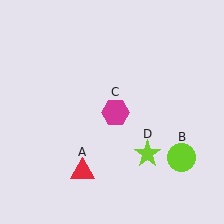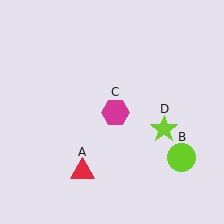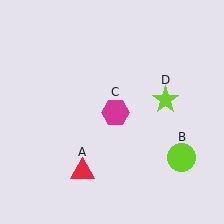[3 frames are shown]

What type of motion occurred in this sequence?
The lime star (object D) rotated counterclockwise around the center of the scene.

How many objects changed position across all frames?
1 object changed position: lime star (object D).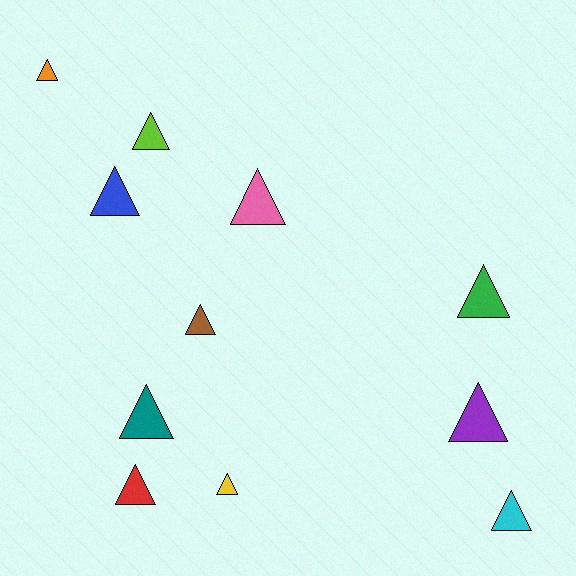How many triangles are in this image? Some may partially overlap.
There are 11 triangles.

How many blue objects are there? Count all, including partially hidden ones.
There is 1 blue object.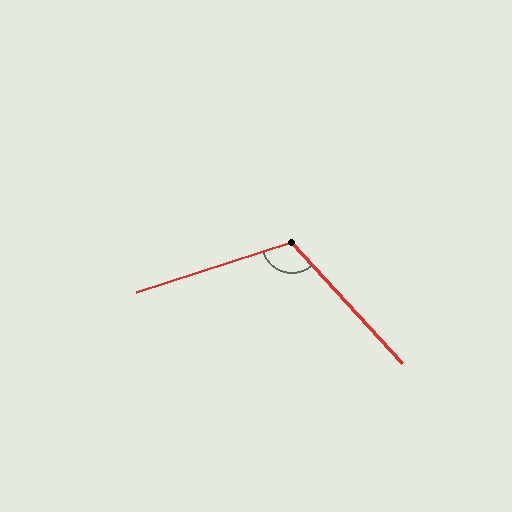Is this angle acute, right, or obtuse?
It is obtuse.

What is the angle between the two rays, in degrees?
Approximately 115 degrees.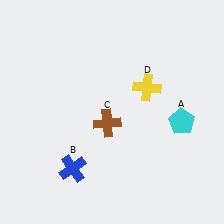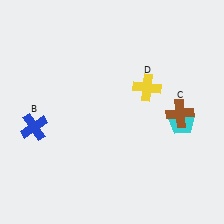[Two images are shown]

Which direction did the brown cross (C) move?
The brown cross (C) moved right.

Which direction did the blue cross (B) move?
The blue cross (B) moved up.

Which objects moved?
The objects that moved are: the blue cross (B), the brown cross (C).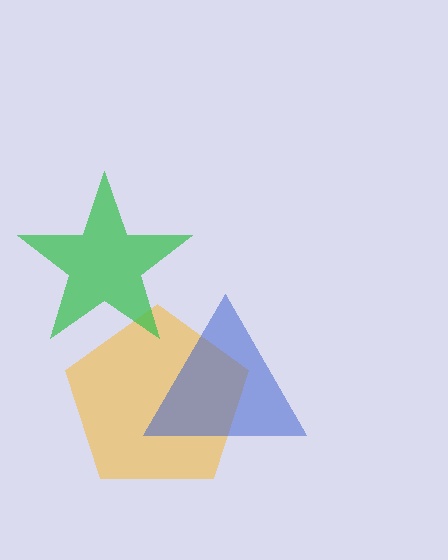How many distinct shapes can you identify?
There are 3 distinct shapes: a yellow pentagon, a green star, a blue triangle.